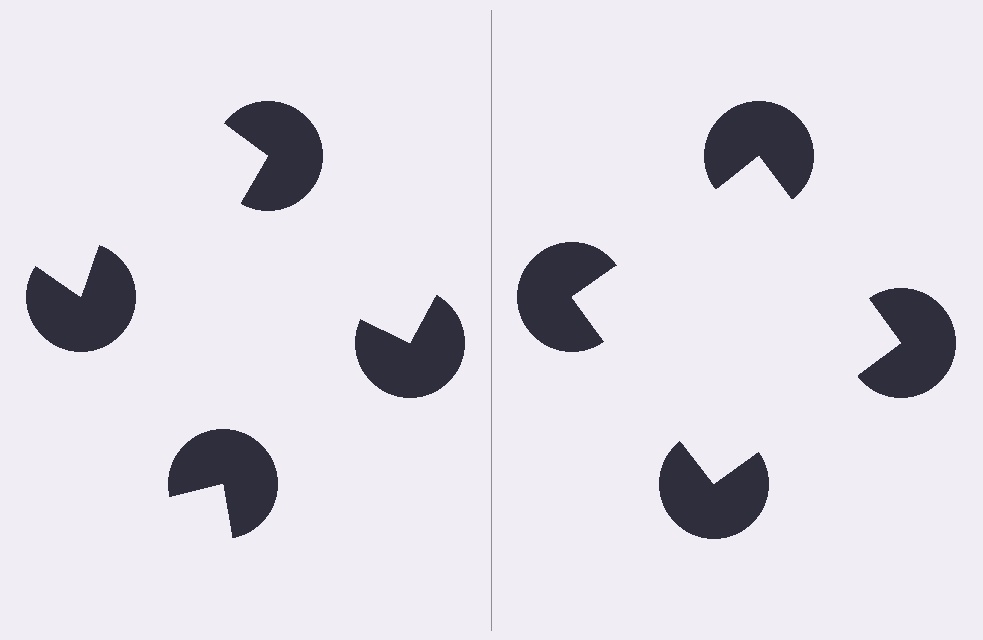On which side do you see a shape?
An illusory square appears on the right side. On the left side the wedge cuts are rotated, so no coherent shape forms.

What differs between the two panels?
The pac-man discs are positioned identically on both sides; only the wedge orientations differ. On the right they align to a square; on the left they are misaligned.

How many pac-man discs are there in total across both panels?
8 — 4 on each side.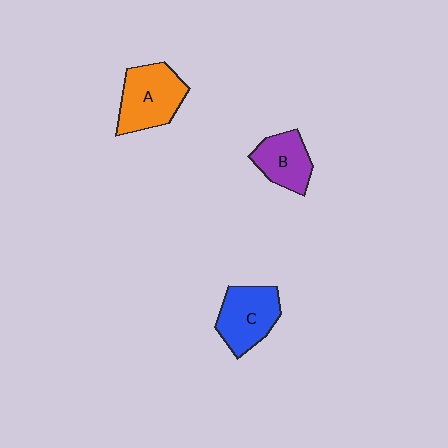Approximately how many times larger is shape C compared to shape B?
Approximately 1.3 times.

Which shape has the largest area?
Shape A (orange).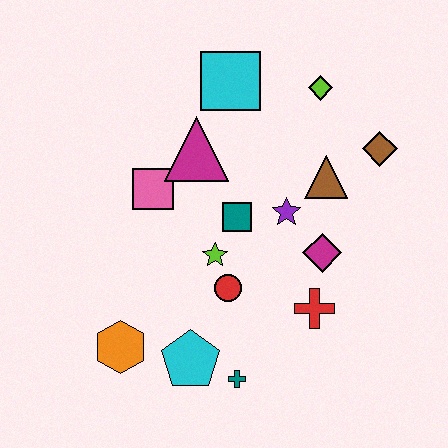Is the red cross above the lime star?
No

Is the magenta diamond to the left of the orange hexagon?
No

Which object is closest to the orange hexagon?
The cyan pentagon is closest to the orange hexagon.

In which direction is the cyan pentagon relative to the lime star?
The cyan pentagon is below the lime star.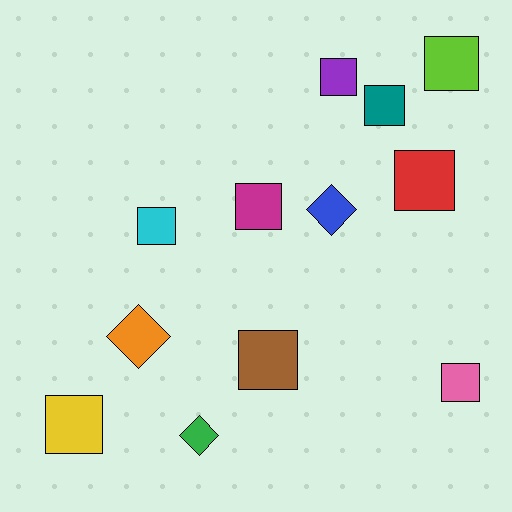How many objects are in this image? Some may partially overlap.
There are 12 objects.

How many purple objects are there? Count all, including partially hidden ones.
There is 1 purple object.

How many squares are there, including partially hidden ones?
There are 9 squares.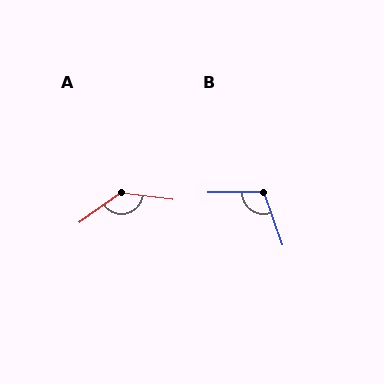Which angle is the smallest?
B, at approximately 109 degrees.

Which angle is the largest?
A, at approximately 138 degrees.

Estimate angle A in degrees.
Approximately 138 degrees.